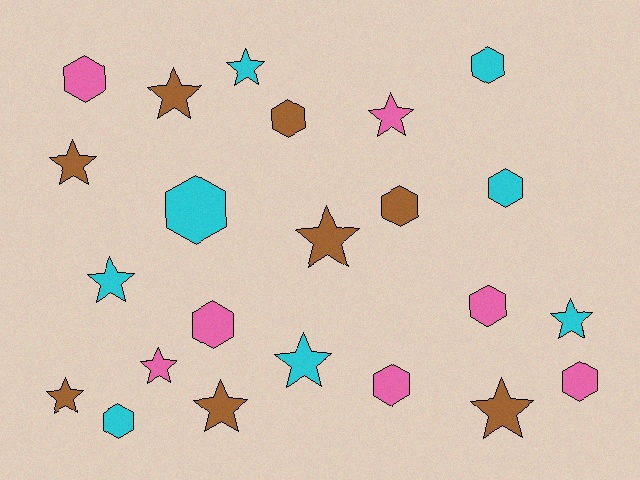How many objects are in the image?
There are 23 objects.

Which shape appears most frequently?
Star, with 12 objects.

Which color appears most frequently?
Brown, with 8 objects.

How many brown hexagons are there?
There are 2 brown hexagons.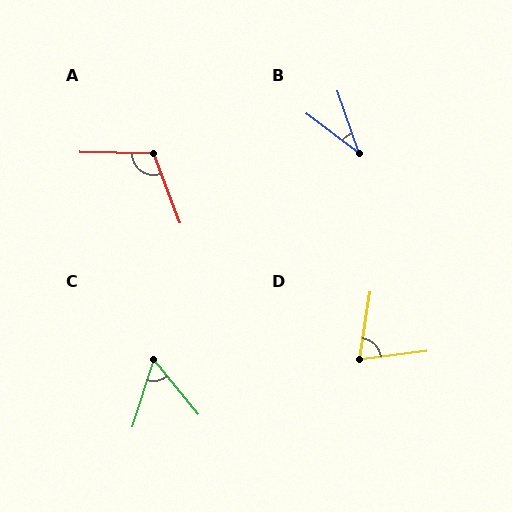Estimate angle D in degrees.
Approximately 73 degrees.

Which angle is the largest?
A, at approximately 112 degrees.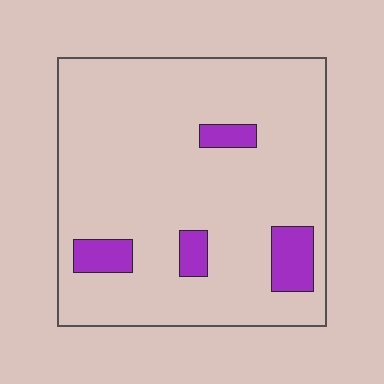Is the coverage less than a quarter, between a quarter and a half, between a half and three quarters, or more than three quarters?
Less than a quarter.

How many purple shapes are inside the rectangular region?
4.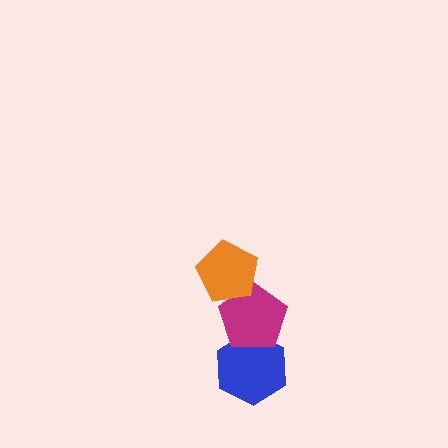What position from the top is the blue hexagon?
The blue hexagon is 3rd from the top.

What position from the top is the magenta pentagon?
The magenta pentagon is 2nd from the top.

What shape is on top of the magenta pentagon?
The orange pentagon is on top of the magenta pentagon.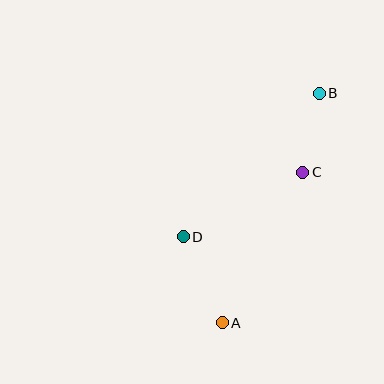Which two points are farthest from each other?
Points A and B are farthest from each other.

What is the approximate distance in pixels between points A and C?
The distance between A and C is approximately 171 pixels.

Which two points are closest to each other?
Points B and C are closest to each other.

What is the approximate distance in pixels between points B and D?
The distance between B and D is approximately 198 pixels.